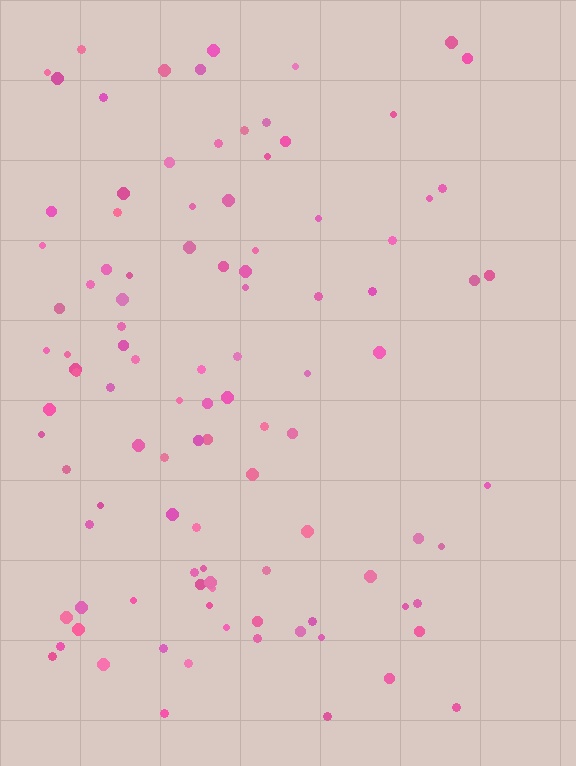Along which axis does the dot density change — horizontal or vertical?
Horizontal.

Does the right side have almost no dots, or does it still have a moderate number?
Still a moderate number, just noticeably fewer than the left.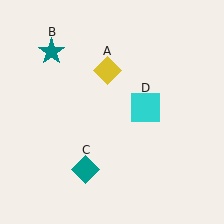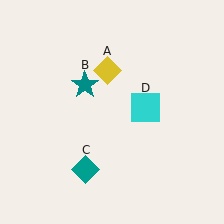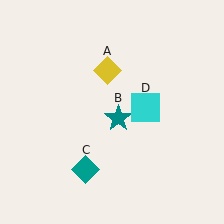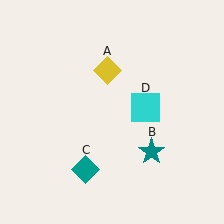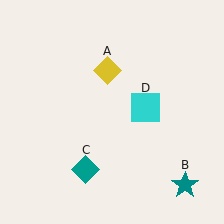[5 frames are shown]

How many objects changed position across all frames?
1 object changed position: teal star (object B).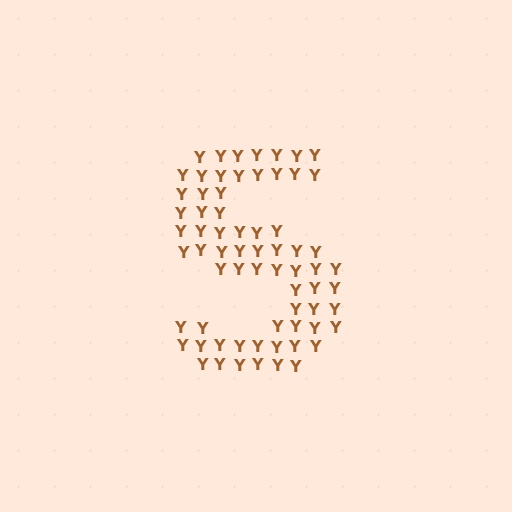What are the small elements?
The small elements are letter Y's.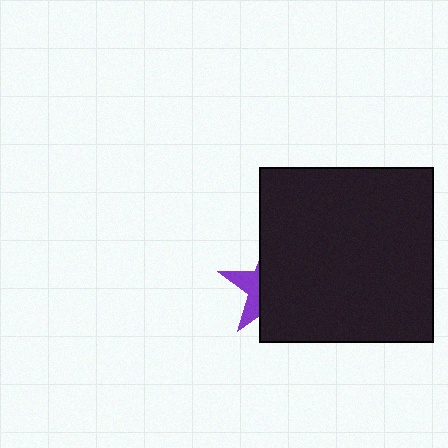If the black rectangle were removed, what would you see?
You would see the complete purple star.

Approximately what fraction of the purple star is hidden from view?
Roughly 68% of the purple star is hidden behind the black rectangle.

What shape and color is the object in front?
The object in front is a black rectangle.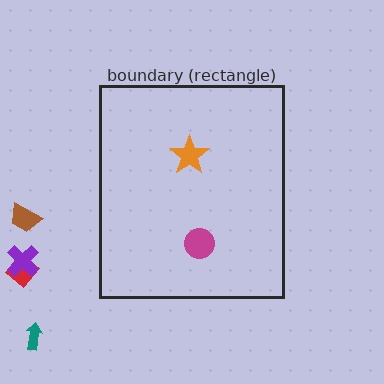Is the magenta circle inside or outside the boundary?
Inside.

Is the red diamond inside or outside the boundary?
Outside.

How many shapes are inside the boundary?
2 inside, 4 outside.